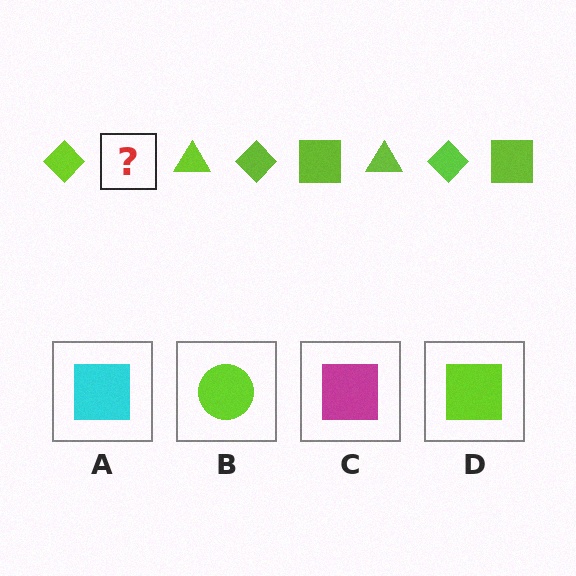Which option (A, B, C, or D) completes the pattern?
D.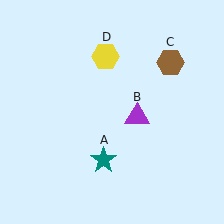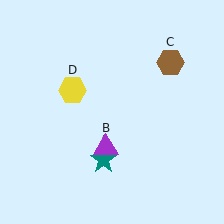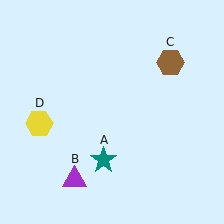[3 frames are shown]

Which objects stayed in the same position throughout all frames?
Teal star (object A) and brown hexagon (object C) remained stationary.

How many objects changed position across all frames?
2 objects changed position: purple triangle (object B), yellow hexagon (object D).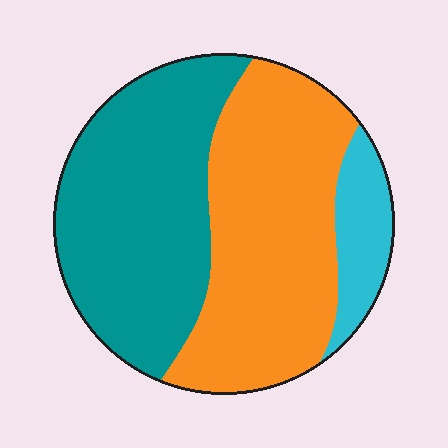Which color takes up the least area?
Cyan, at roughly 10%.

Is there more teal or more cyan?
Teal.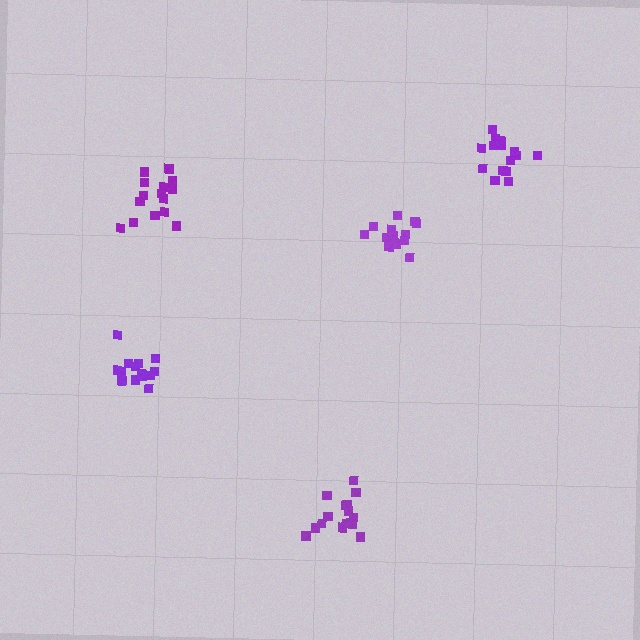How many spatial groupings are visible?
There are 5 spatial groupings.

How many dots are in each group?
Group 1: 16 dots, Group 2: 15 dots, Group 3: 17 dots, Group 4: 15 dots, Group 5: 14 dots (77 total).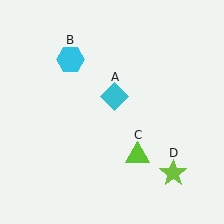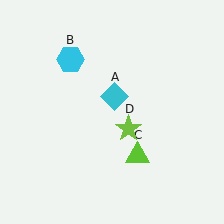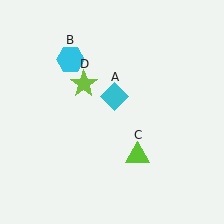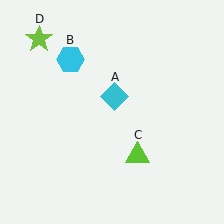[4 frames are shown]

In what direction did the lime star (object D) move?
The lime star (object D) moved up and to the left.